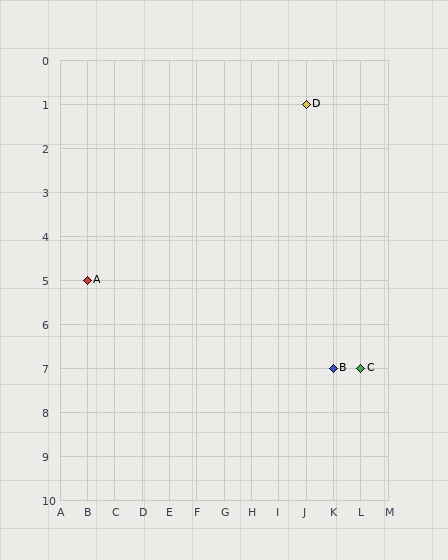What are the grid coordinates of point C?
Point C is at grid coordinates (L, 7).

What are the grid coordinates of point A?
Point A is at grid coordinates (B, 5).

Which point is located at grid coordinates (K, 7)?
Point B is at (K, 7).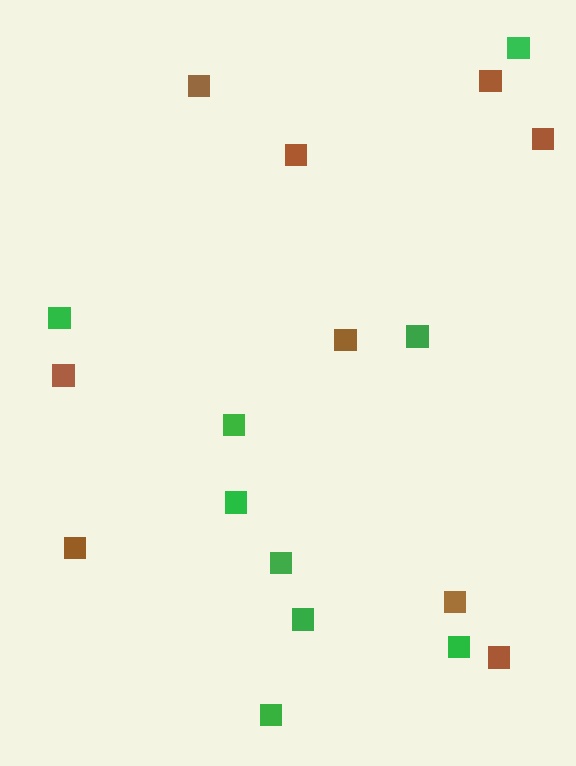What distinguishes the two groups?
There are 2 groups: one group of green squares (9) and one group of brown squares (9).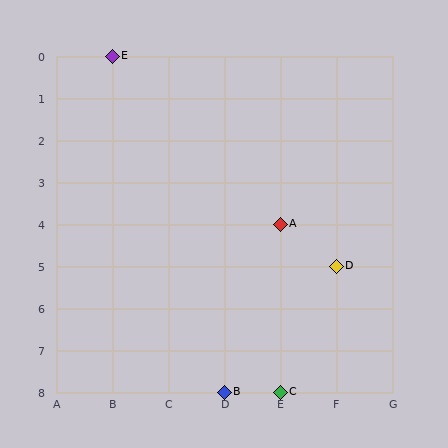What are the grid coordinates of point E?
Point E is at grid coordinates (B, 0).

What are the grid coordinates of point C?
Point C is at grid coordinates (E, 8).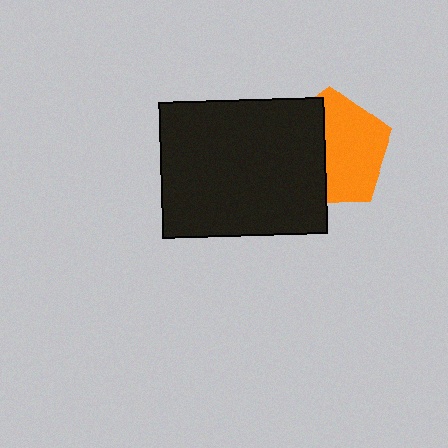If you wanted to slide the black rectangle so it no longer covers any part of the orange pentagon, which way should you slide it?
Slide it left — that is the most direct way to separate the two shapes.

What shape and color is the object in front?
The object in front is a black rectangle.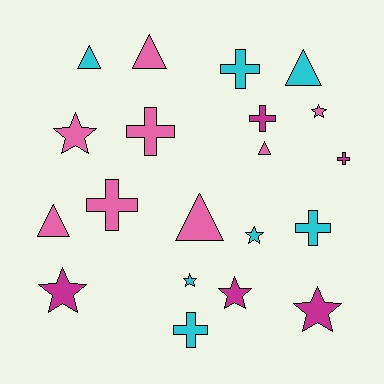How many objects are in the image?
There are 20 objects.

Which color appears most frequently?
Pink, with 8 objects.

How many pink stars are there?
There are 2 pink stars.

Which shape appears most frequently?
Star, with 7 objects.